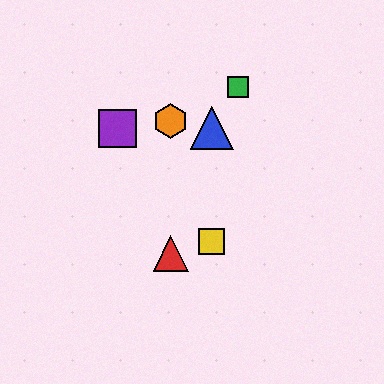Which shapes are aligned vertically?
The red triangle, the orange hexagon are aligned vertically.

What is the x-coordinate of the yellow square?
The yellow square is at x≈212.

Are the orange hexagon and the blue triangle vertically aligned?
No, the orange hexagon is at x≈171 and the blue triangle is at x≈212.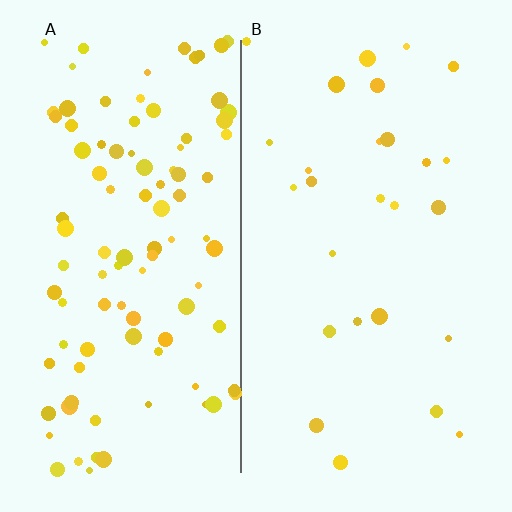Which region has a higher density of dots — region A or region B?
A (the left).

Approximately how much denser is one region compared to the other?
Approximately 3.6× — region A over region B.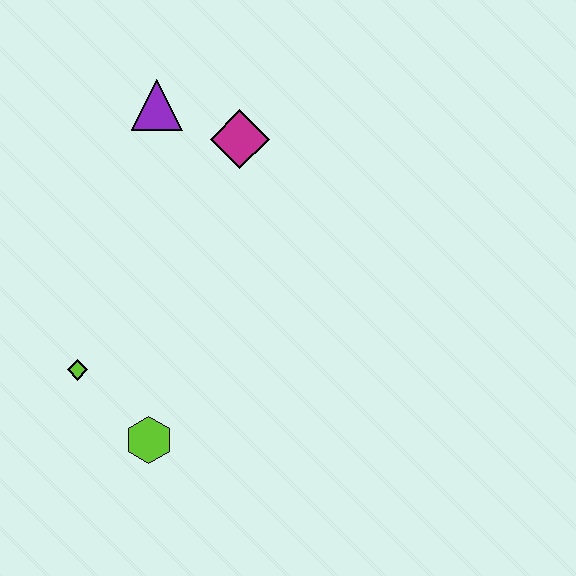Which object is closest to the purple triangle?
The magenta diamond is closest to the purple triangle.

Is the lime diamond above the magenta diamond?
No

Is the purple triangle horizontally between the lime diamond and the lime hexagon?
No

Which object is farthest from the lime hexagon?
The purple triangle is farthest from the lime hexagon.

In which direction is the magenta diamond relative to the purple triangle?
The magenta diamond is to the right of the purple triangle.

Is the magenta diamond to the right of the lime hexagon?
Yes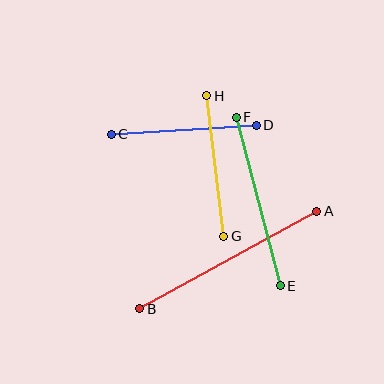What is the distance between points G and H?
The distance is approximately 142 pixels.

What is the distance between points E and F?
The distance is approximately 174 pixels.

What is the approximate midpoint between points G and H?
The midpoint is at approximately (215, 166) pixels.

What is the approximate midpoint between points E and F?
The midpoint is at approximately (258, 202) pixels.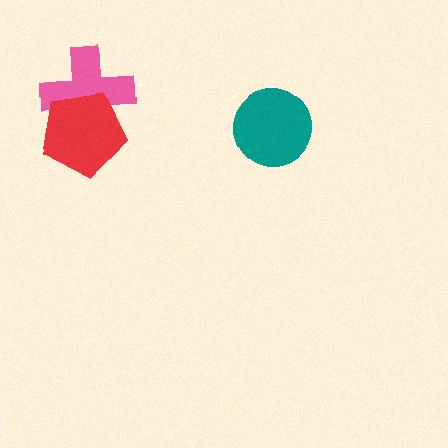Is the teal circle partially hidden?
No, no other shape covers it.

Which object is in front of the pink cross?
The red pentagon is in front of the pink cross.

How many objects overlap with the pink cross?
1 object overlaps with the pink cross.